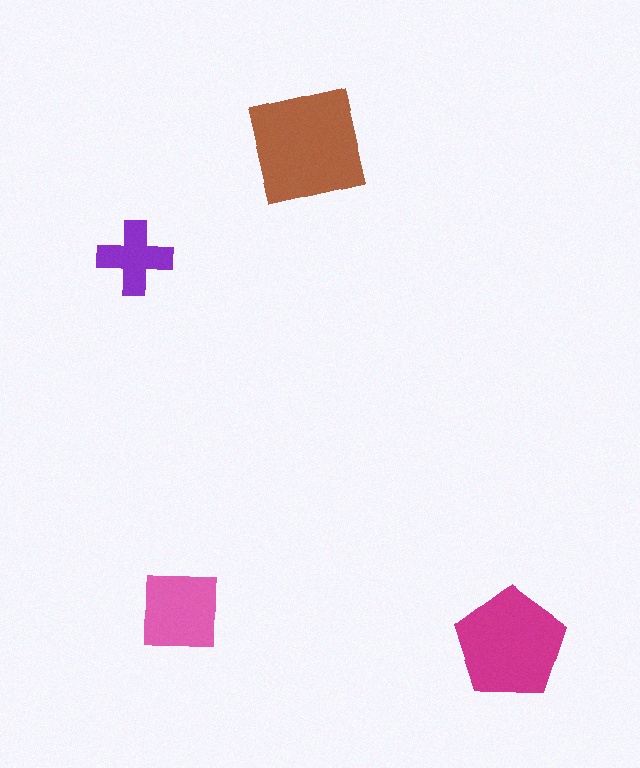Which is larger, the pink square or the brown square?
The brown square.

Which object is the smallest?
The purple cross.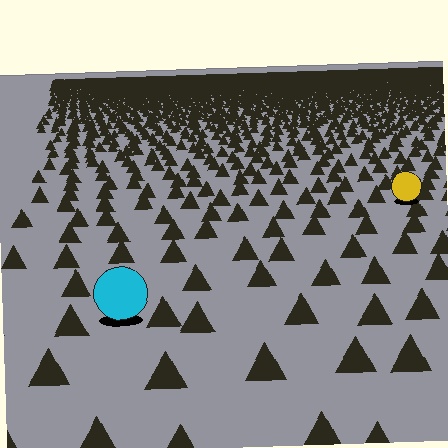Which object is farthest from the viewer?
The yellow circle is farthest from the viewer. It appears smaller and the ground texture around it is denser.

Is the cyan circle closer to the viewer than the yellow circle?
Yes. The cyan circle is closer — you can tell from the texture gradient: the ground texture is coarser near it.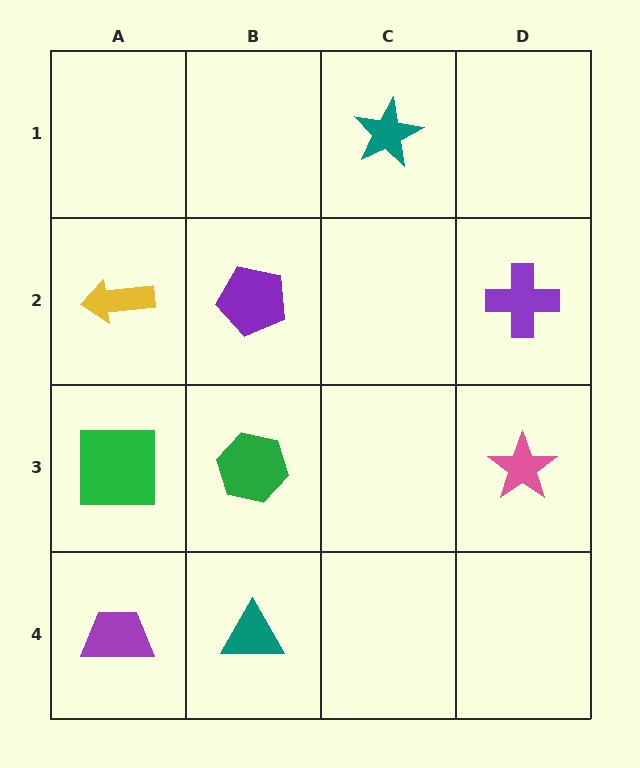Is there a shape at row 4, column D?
No, that cell is empty.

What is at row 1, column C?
A teal star.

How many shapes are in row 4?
2 shapes.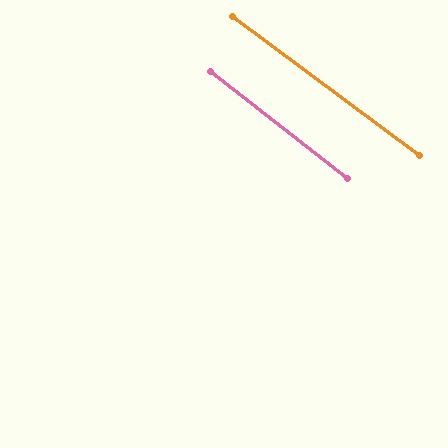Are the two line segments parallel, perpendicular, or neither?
Parallel — their directions differ by only 1.4°.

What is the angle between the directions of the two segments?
Approximately 1 degree.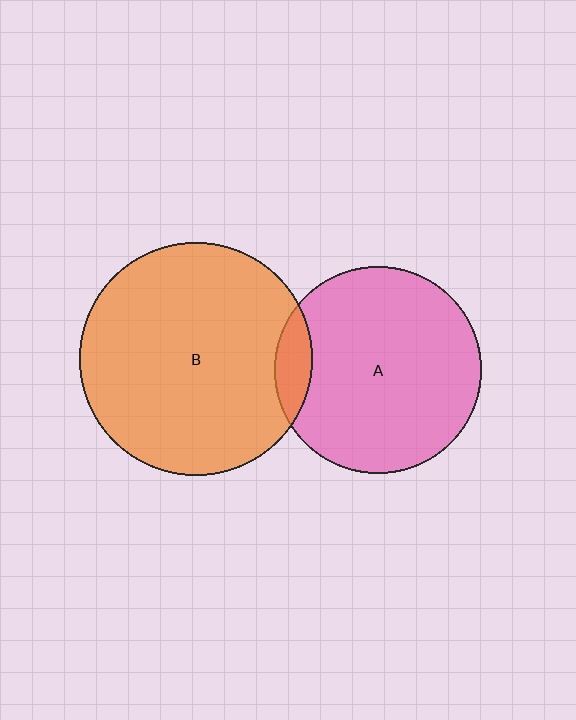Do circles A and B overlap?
Yes.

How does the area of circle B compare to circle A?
Approximately 1.3 times.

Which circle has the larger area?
Circle B (orange).